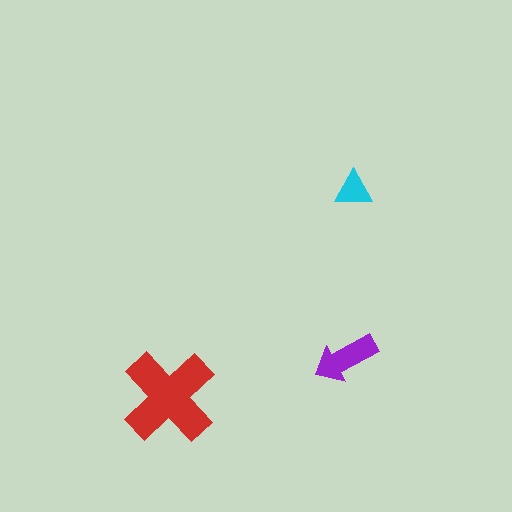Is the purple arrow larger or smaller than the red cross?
Smaller.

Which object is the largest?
The red cross.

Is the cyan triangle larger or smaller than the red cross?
Smaller.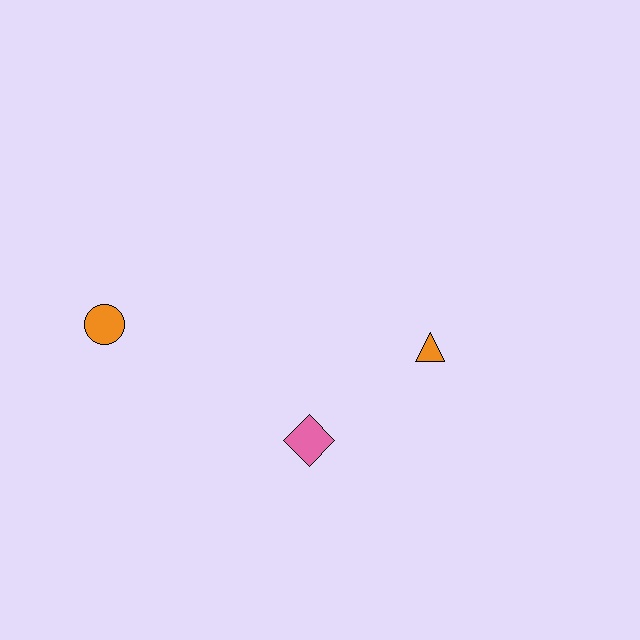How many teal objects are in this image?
There are no teal objects.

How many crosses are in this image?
There are no crosses.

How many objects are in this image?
There are 3 objects.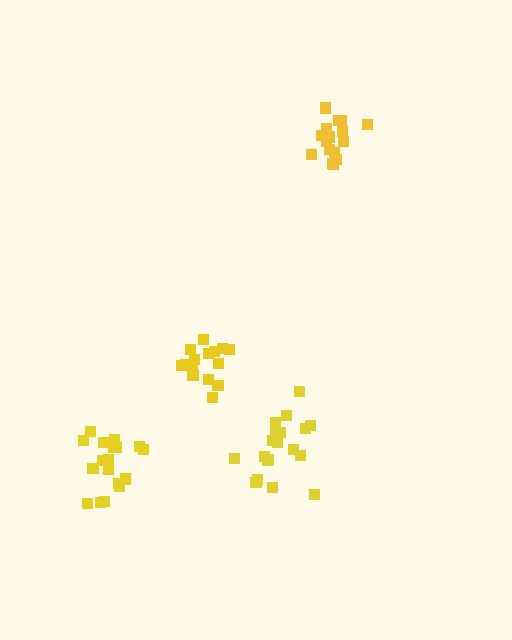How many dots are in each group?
Group 1: 15 dots, Group 2: 16 dots, Group 3: 19 dots, Group 4: 18 dots (68 total).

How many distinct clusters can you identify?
There are 4 distinct clusters.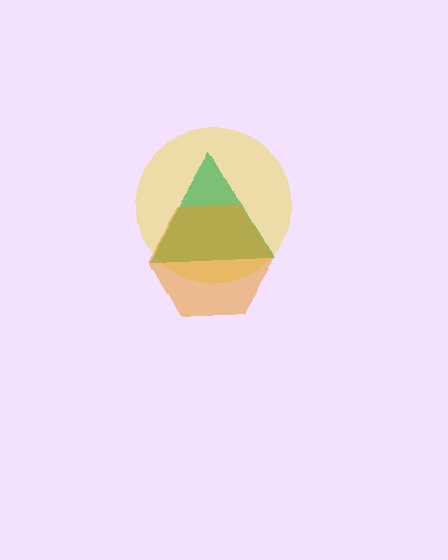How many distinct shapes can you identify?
There are 3 distinct shapes: a yellow circle, a green triangle, an orange hexagon.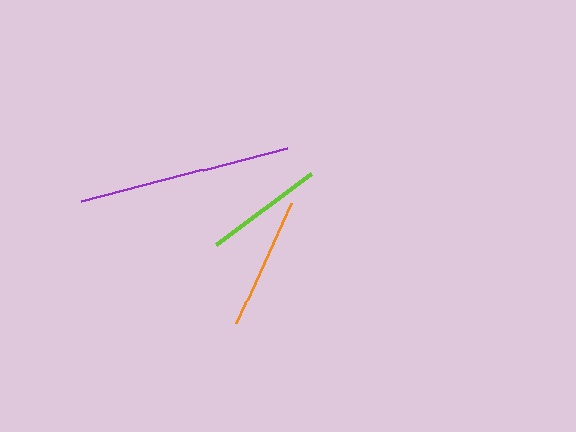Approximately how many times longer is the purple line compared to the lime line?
The purple line is approximately 1.8 times the length of the lime line.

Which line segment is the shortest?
The lime line is the shortest at approximately 119 pixels.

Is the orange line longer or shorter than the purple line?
The purple line is longer than the orange line.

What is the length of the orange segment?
The orange segment is approximately 132 pixels long.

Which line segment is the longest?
The purple line is the longest at approximately 213 pixels.